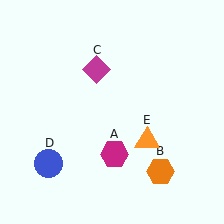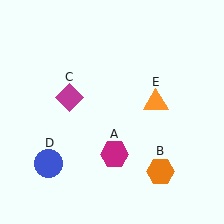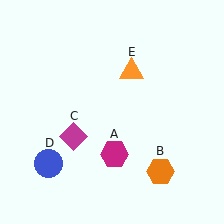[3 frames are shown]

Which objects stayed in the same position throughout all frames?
Magenta hexagon (object A) and orange hexagon (object B) and blue circle (object D) remained stationary.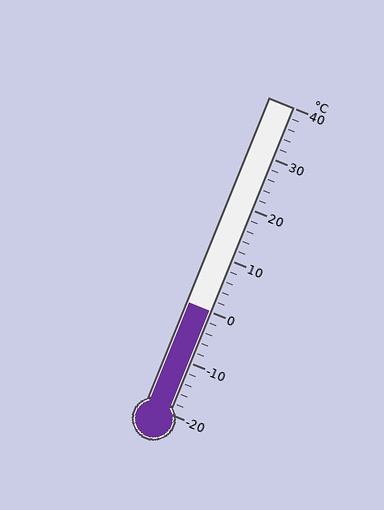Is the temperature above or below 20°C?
The temperature is below 20°C.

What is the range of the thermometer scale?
The thermometer scale ranges from -20°C to 40°C.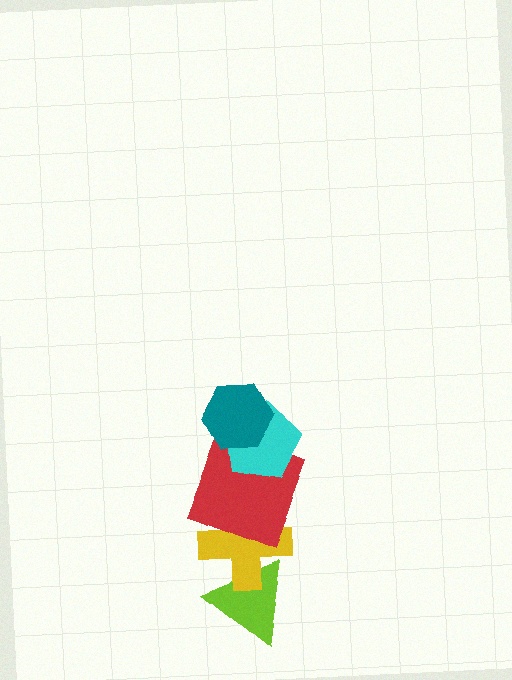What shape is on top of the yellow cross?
The red square is on top of the yellow cross.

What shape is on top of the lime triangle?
The yellow cross is on top of the lime triangle.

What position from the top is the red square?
The red square is 3rd from the top.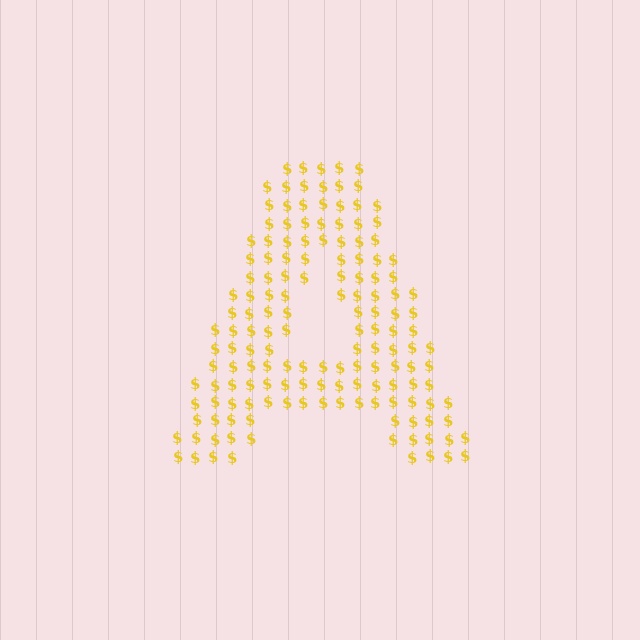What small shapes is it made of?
It is made of small dollar signs.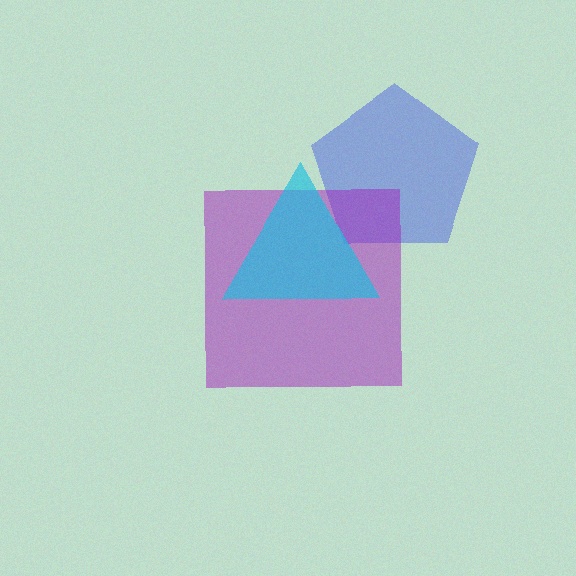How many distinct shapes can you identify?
There are 3 distinct shapes: a blue pentagon, a purple square, a cyan triangle.